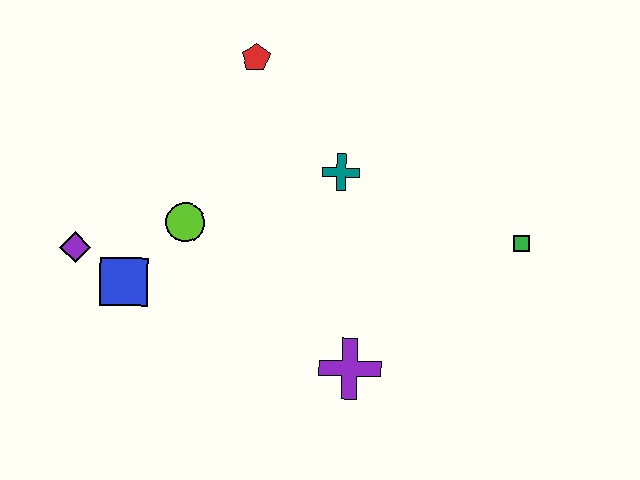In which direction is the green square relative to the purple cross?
The green square is to the right of the purple cross.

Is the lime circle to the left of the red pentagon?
Yes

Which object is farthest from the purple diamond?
The green square is farthest from the purple diamond.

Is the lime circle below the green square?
No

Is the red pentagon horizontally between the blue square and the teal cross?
Yes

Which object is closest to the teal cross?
The red pentagon is closest to the teal cross.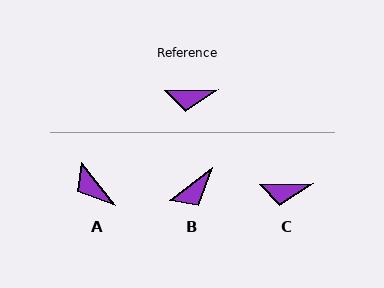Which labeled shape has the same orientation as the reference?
C.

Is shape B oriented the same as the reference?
No, it is off by about 36 degrees.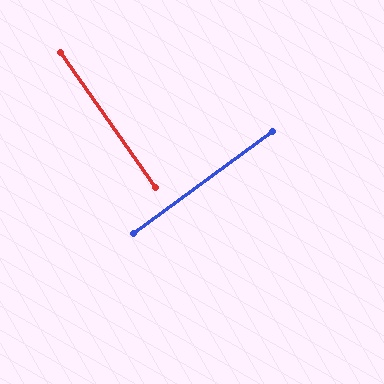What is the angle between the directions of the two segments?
Approximately 89 degrees.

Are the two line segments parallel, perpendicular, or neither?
Perpendicular — they meet at approximately 89°.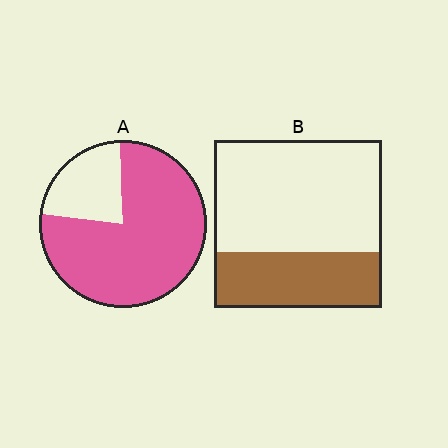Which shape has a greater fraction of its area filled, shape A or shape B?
Shape A.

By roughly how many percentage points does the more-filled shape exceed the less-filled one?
By roughly 45 percentage points (A over B).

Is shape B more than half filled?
No.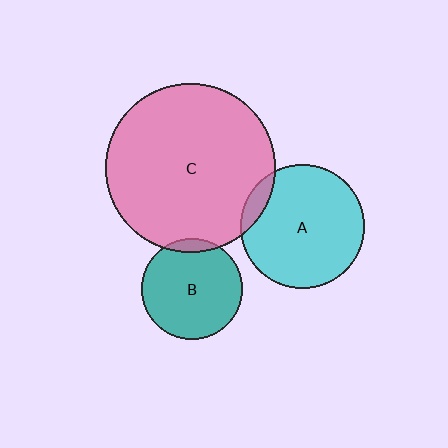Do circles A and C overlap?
Yes.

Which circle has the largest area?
Circle C (pink).